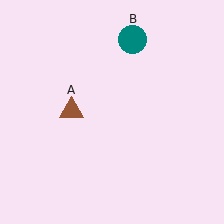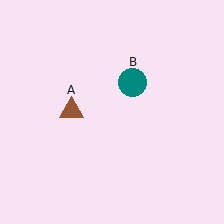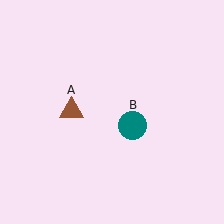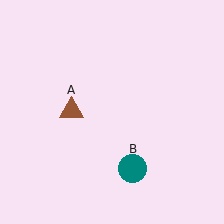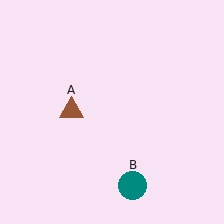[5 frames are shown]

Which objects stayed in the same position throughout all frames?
Brown triangle (object A) remained stationary.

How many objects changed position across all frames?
1 object changed position: teal circle (object B).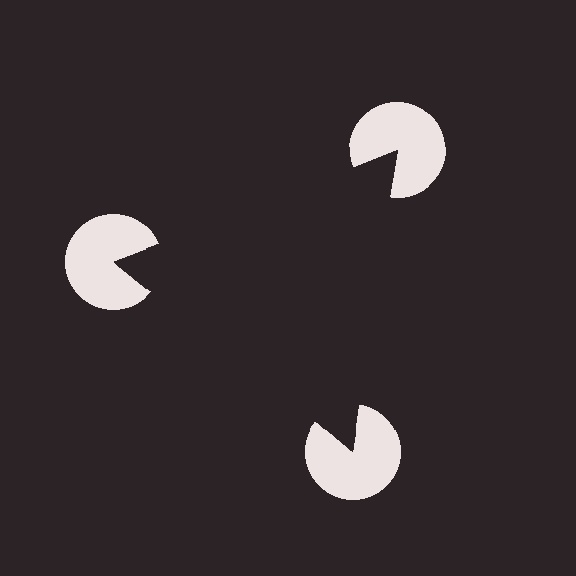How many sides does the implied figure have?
3 sides.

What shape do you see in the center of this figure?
An illusory triangle — its edges are inferred from the aligned wedge cuts in the pac-man discs, not physically drawn.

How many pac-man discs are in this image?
There are 3 — one at each vertex of the illusory triangle.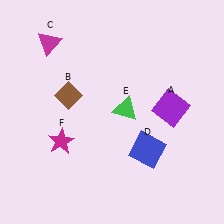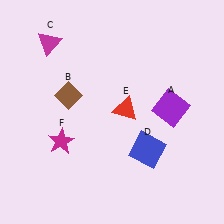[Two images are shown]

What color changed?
The triangle (E) changed from green in Image 1 to red in Image 2.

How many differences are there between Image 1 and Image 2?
There is 1 difference between the two images.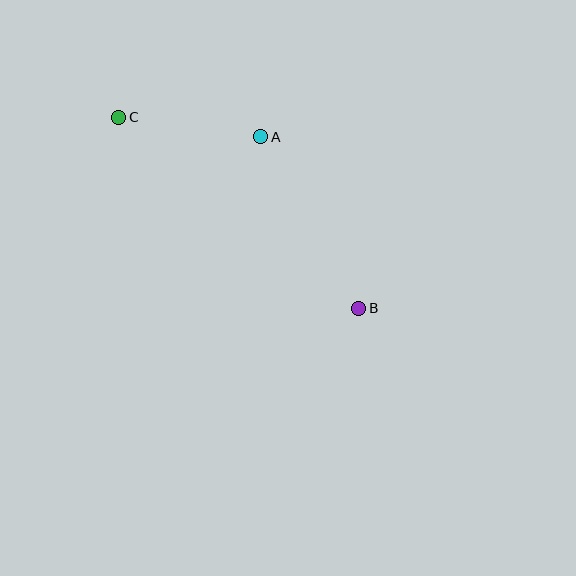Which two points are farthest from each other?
Points B and C are farthest from each other.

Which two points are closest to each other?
Points A and C are closest to each other.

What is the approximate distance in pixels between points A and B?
The distance between A and B is approximately 197 pixels.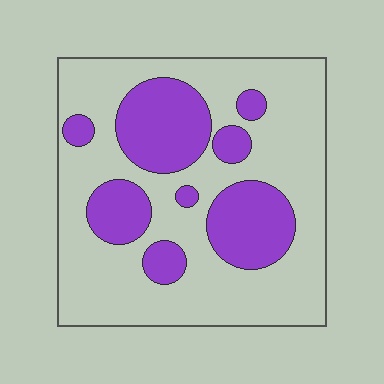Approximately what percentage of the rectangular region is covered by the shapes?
Approximately 30%.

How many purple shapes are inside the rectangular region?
8.